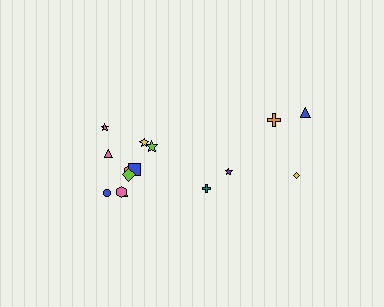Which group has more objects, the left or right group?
The left group.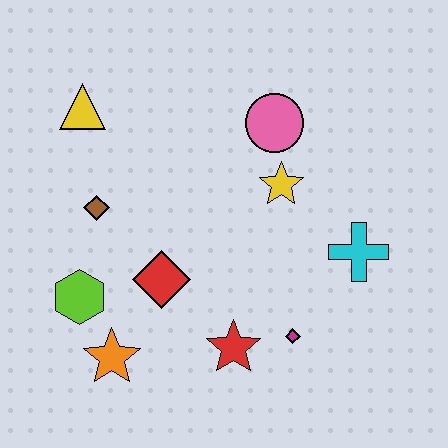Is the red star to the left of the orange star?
No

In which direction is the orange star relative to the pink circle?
The orange star is below the pink circle.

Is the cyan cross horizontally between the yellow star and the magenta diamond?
No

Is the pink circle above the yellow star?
Yes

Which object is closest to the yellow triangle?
The brown diamond is closest to the yellow triangle.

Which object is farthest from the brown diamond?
The cyan cross is farthest from the brown diamond.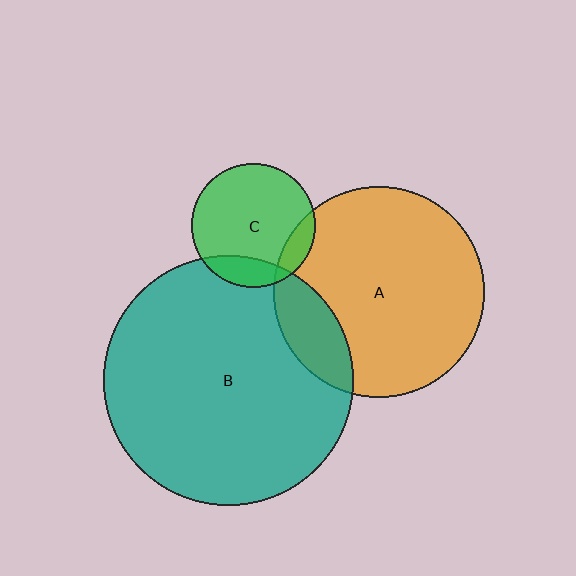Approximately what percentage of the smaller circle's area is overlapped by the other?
Approximately 15%.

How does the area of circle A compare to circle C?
Approximately 2.9 times.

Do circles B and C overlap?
Yes.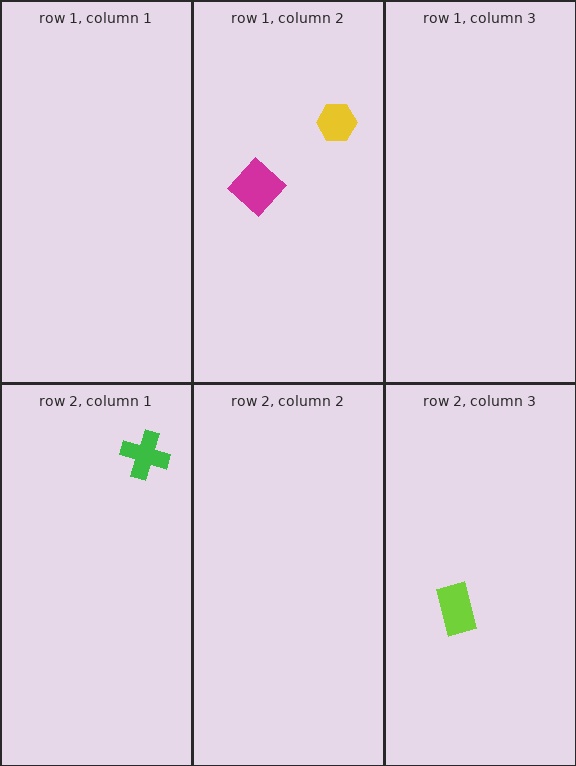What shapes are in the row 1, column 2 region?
The magenta diamond, the yellow hexagon.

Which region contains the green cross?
The row 2, column 1 region.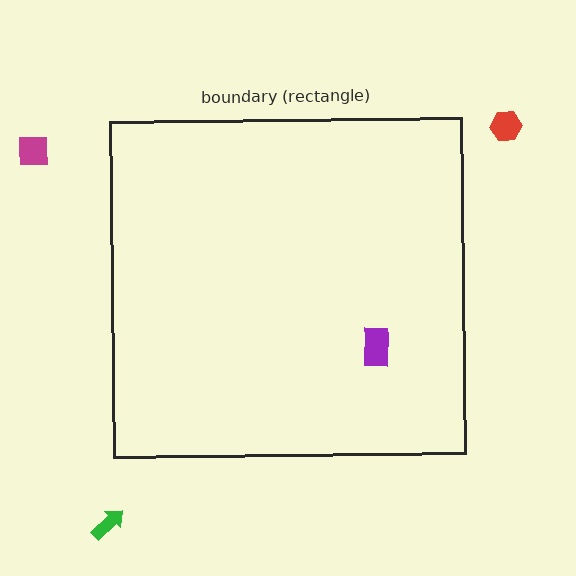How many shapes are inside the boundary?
1 inside, 3 outside.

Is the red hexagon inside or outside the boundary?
Outside.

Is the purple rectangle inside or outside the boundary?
Inside.